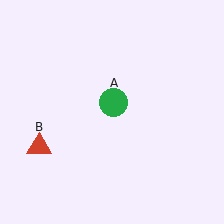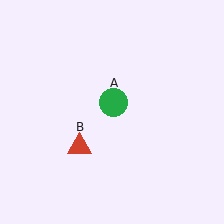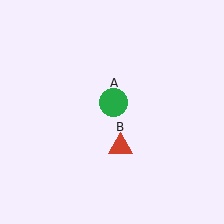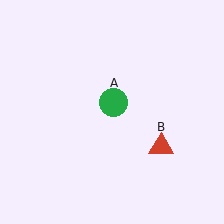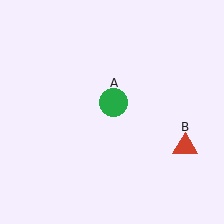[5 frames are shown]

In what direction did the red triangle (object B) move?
The red triangle (object B) moved right.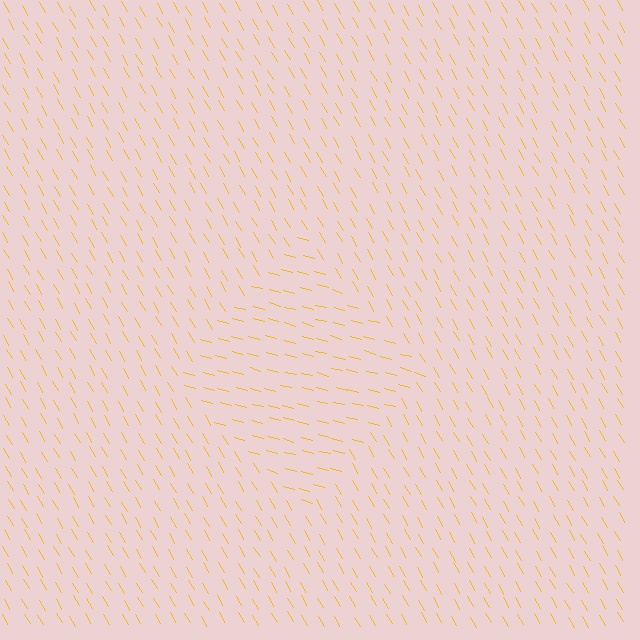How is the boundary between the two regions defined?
The boundary is defined purely by a change in line orientation (approximately 45 degrees difference). All lines are the same color and thickness.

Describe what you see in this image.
The image is filled with small yellow line segments. A diamond region in the image has lines oriented differently from the surrounding lines, creating a visible texture boundary.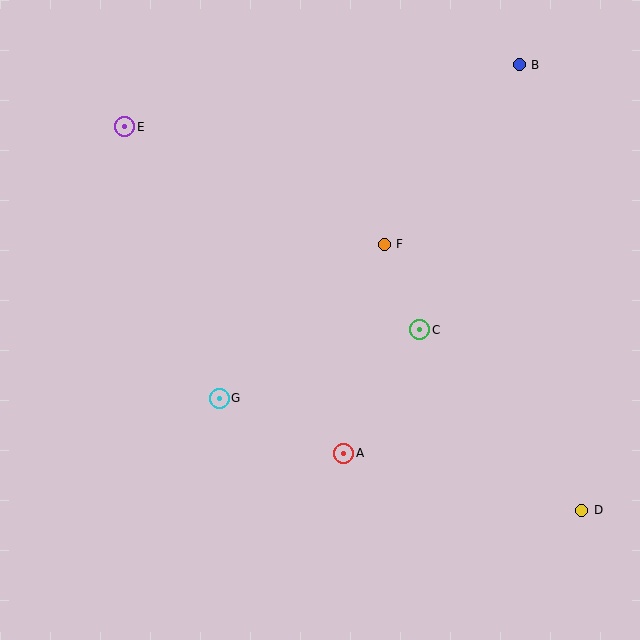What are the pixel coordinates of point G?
Point G is at (219, 398).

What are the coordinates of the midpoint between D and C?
The midpoint between D and C is at (501, 420).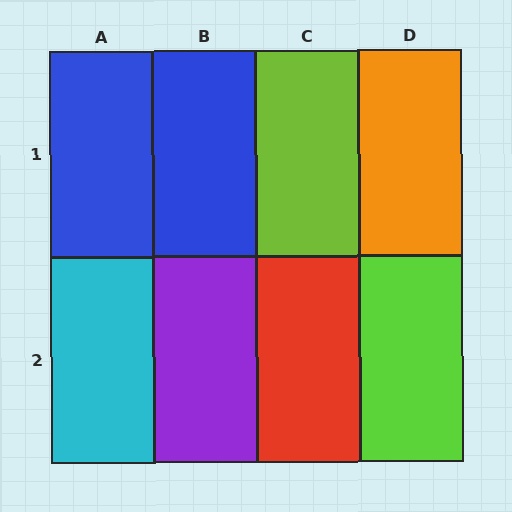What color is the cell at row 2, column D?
Lime.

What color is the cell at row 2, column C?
Red.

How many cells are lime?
2 cells are lime.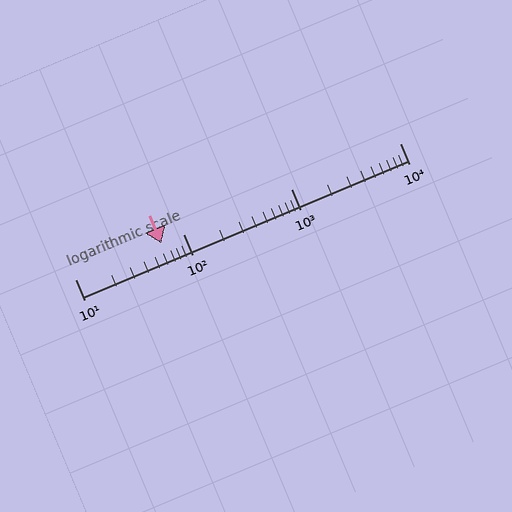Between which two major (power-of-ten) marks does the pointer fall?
The pointer is between 10 and 100.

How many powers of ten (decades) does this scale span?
The scale spans 3 decades, from 10 to 10000.